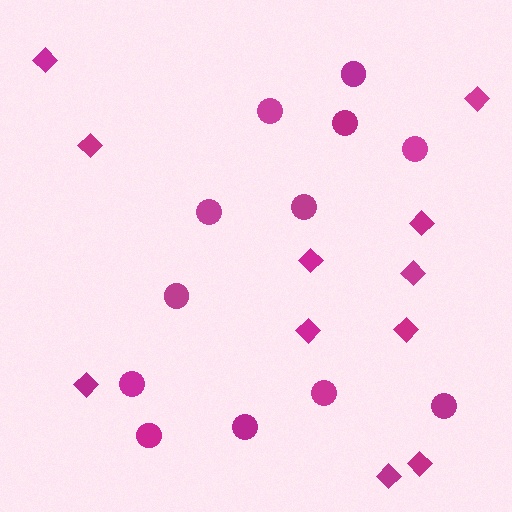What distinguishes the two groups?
There are 2 groups: one group of diamonds (11) and one group of circles (12).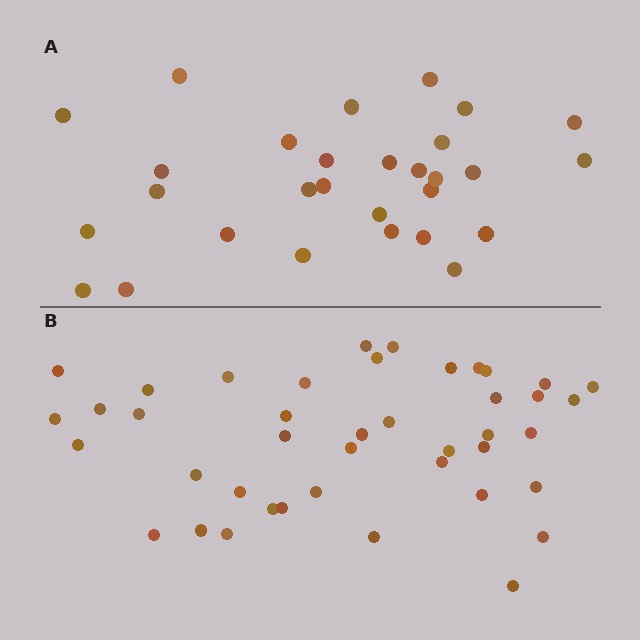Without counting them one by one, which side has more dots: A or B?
Region B (the bottom region) has more dots.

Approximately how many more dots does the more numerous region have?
Region B has approximately 15 more dots than region A.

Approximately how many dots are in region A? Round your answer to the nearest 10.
About 30 dots. (The exact count is 29, which rounds to 30.)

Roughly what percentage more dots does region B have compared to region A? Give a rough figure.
About 45% more.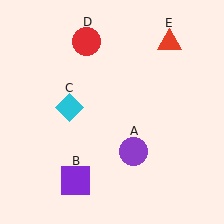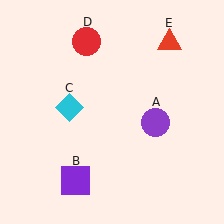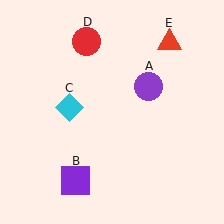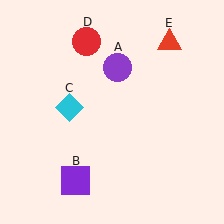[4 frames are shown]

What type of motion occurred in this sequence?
The purple circle (object A) rotated counterclockwise around the center of the scene.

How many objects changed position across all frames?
1 object changed position: purple circle (object A).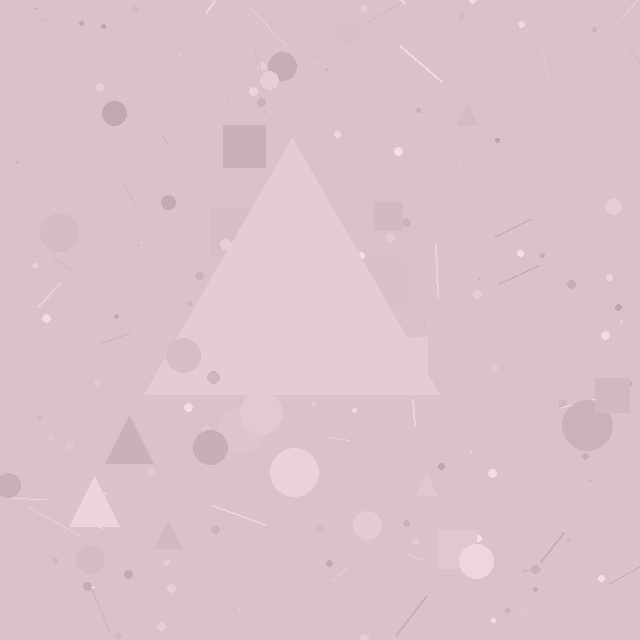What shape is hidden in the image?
A triangle is hidden in the image.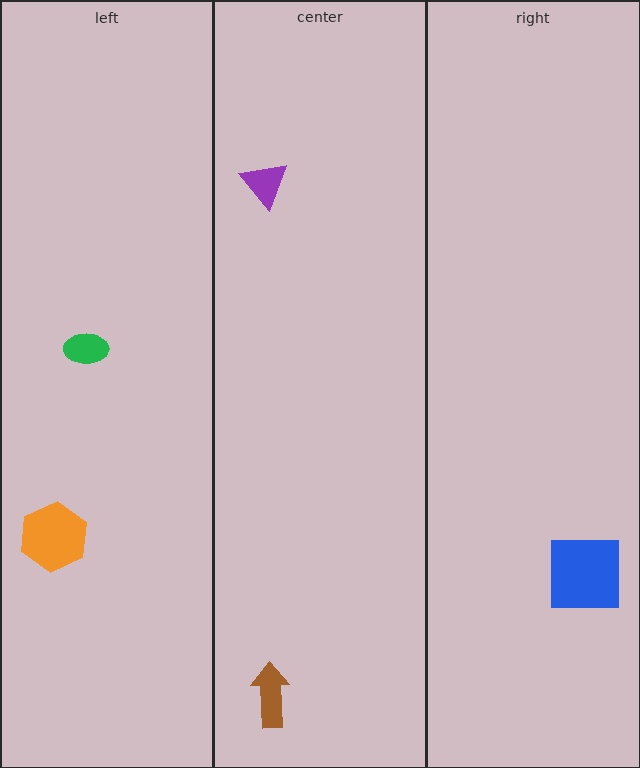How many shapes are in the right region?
1.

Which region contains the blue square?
The right region.